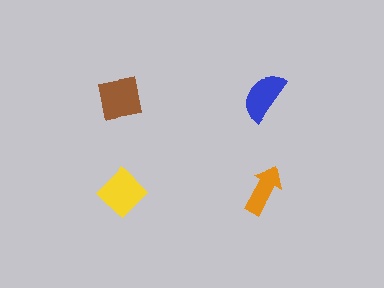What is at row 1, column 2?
A blue semicircle.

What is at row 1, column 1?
A brown square.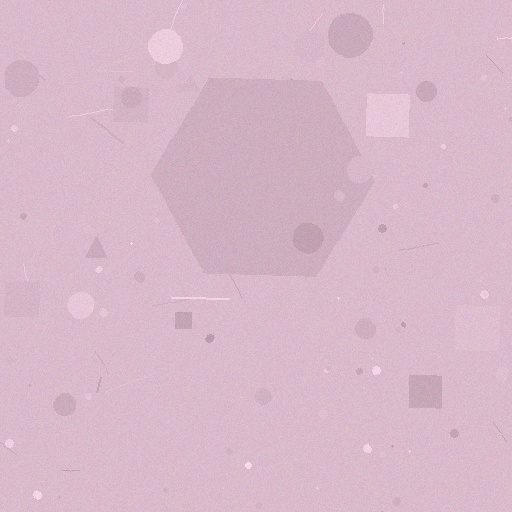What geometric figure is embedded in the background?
A hexagon is embedded in the background.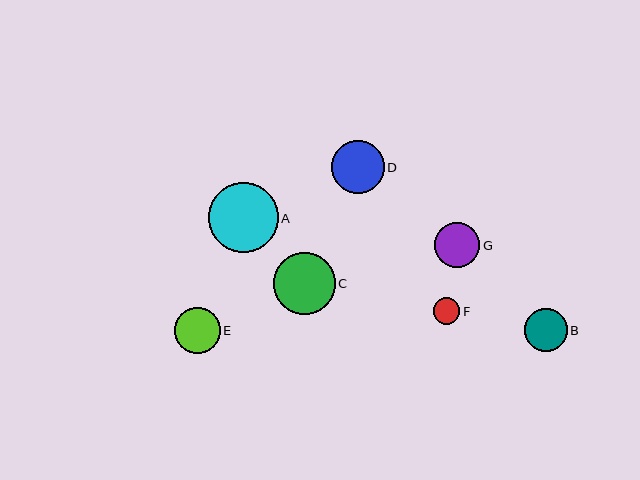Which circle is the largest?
Circle A is the largest with a size of approximately 70 pixels.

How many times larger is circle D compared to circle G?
Circle D is approximately 1.2 times the size of circle G.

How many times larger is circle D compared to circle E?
Circle D is approximately 1.2 times the size of circle E.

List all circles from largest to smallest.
From largest to smallest: A, C, D, E, G, B, F.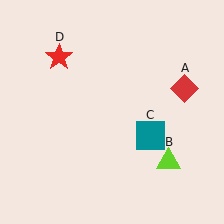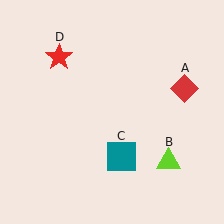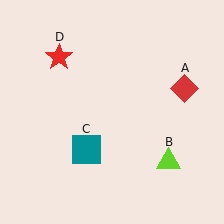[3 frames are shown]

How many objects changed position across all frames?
1 object changed position: teal square (object C).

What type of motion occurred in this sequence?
The teal square (object C) rotated clockwise around the center of the scene.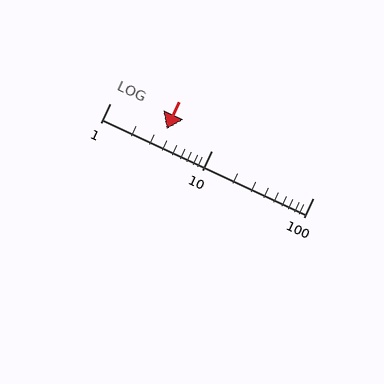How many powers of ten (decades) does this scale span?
The scale spans 2 decades, from 1 to 100.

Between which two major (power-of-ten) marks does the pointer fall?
The pointer is between 1 and 10.